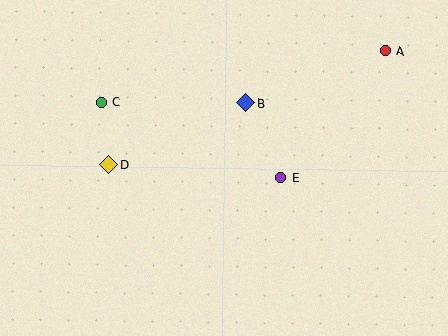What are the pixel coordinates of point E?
Point E is at (281, 178).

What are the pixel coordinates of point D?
Point D is at (109, 165).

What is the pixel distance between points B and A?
The distance between B and A is 149 pixels.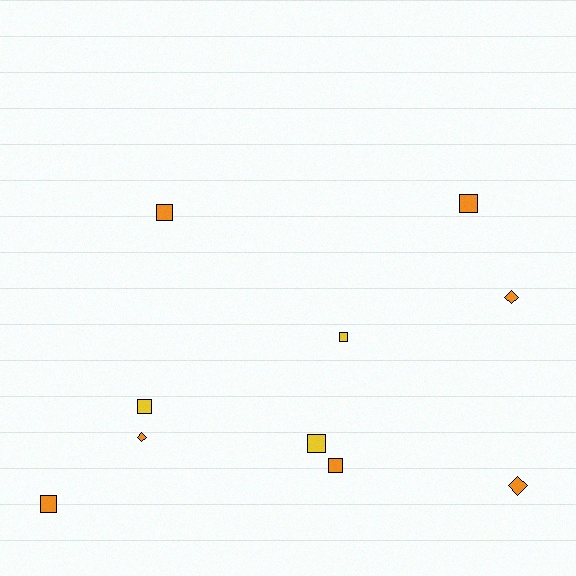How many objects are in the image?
There are 10 objects.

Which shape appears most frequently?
Square, with 7 objects.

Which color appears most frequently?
Orange, with 7 objects.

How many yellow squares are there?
There are 3 yellow squares.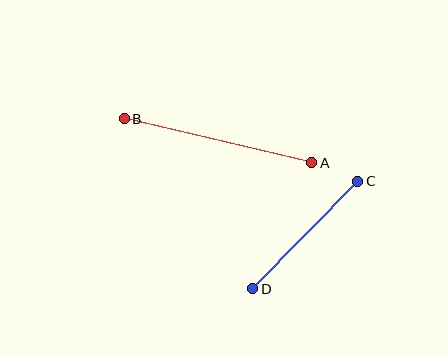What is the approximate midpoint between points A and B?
The midpoint is at approximately (218, 141) pixels.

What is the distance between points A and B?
The distance is approximately 193 pixels.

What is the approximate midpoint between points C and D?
The midpoint is at approximately (305, 235) pixels.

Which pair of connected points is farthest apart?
Points A and B are farthest apart.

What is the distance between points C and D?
The distance is approximately 150 pixels.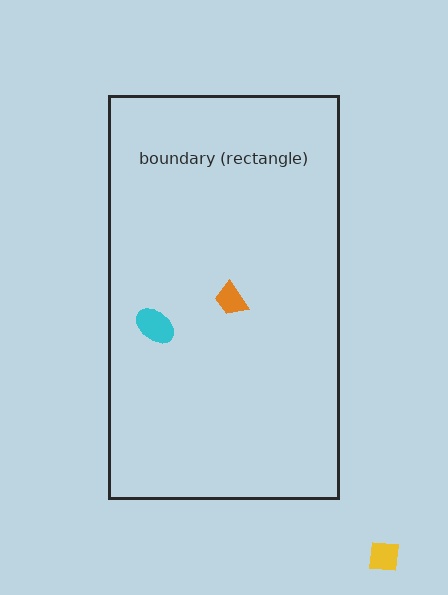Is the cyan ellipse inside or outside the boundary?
Inside.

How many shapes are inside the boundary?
2 inside, 1 outside.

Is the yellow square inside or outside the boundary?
Outside.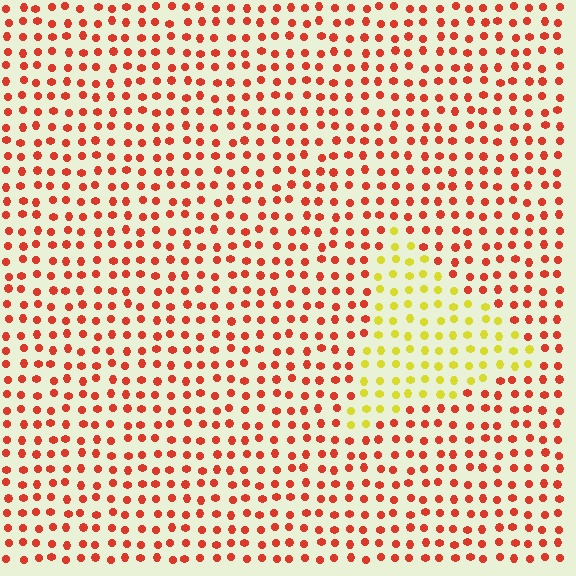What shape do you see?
I see a triangle.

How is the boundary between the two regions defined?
The boundary is defined purely by a slight shift in hue (about 57 degrees). Spacing, size, and orientation are identical on both sides.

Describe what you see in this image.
The image is filled with small red elements in a uniform arrangement. A triangle-shaped region is visible where the elements are tinted to a slightly different hue, forming a subtle color boundary.